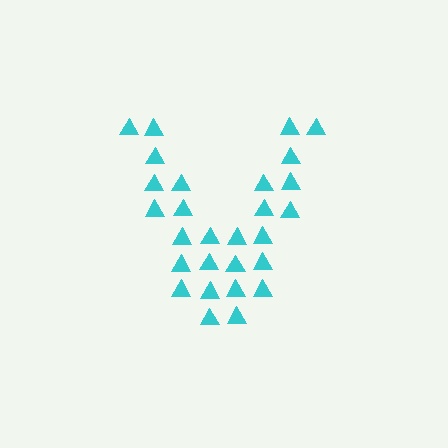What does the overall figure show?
The overall figure shows the letter V.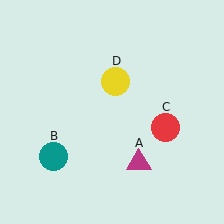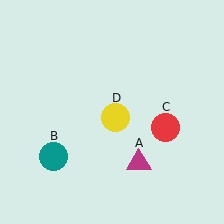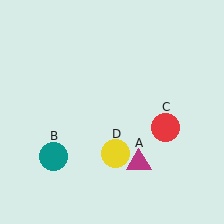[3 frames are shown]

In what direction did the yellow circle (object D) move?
The yellow circle (object D) moved down.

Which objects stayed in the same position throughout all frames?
Magenta triangle (object A) and teal circle (object B) and red circle (object C) remained stationary.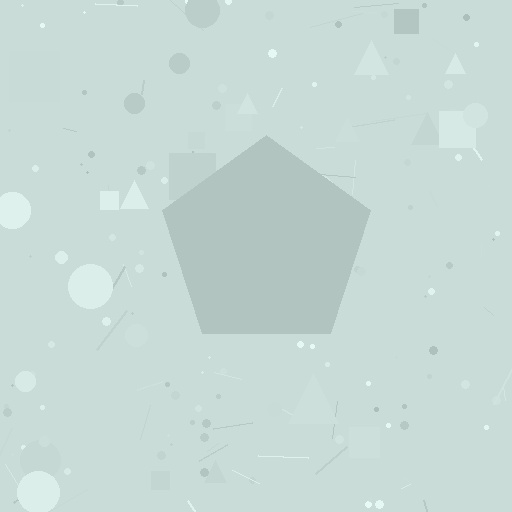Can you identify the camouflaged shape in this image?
The camouflaged shape is a pentagon.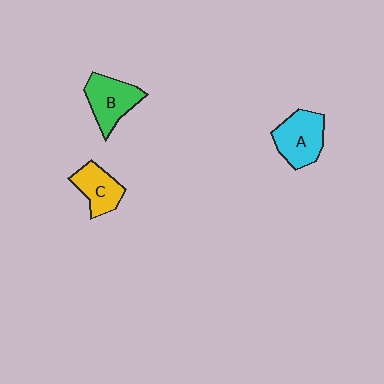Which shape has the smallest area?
Shape C (yellow).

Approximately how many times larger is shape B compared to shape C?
Approximately 1.2 times.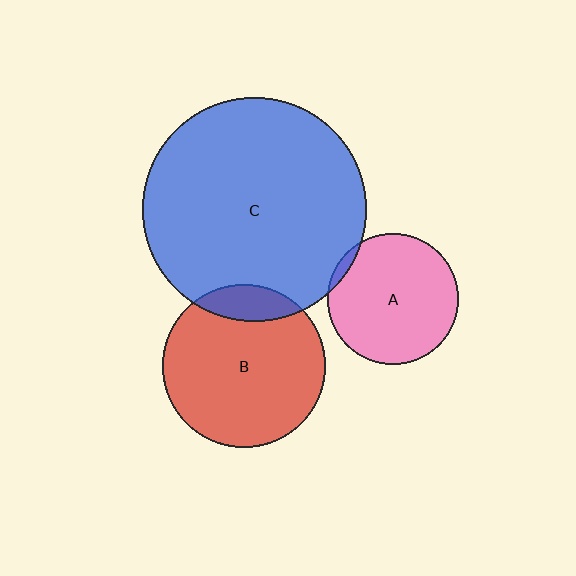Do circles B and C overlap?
Yes.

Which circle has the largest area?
Circle C (blue).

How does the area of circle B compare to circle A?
Approximately 1.5 times.